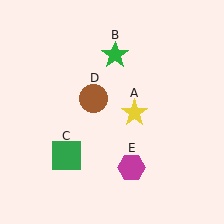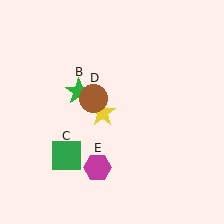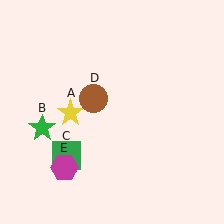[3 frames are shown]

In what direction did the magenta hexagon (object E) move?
The magenta hexagon (object E) moved left.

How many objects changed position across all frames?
3 objects changed position: yellow star (object A), green star (object B), magenta hexagon (object E).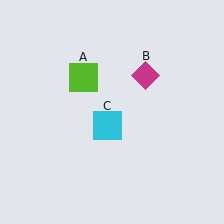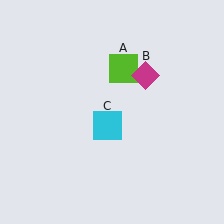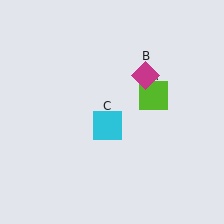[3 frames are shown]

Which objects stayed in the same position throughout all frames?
Magenta diamond (object B) and cyan square (object C) remained stationary.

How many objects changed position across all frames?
1 object changed position: lime square (object A).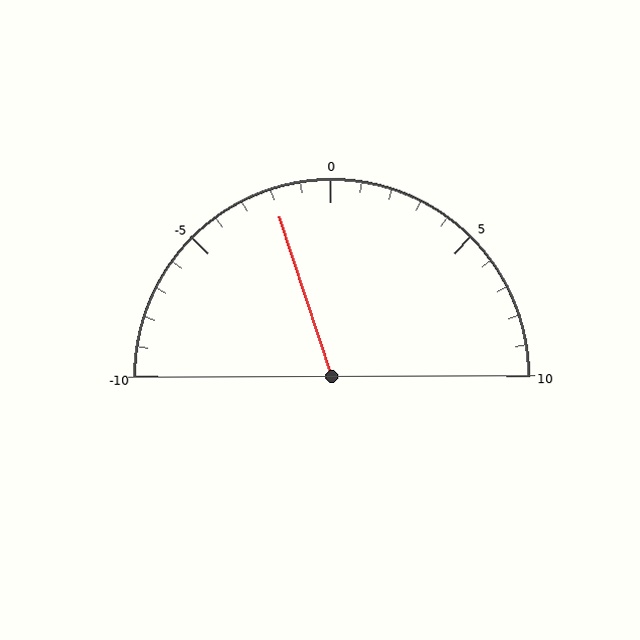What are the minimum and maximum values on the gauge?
The gauge ranges from -10 to 10.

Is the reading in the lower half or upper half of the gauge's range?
The reading is in the lower half of the range (-10 to 10).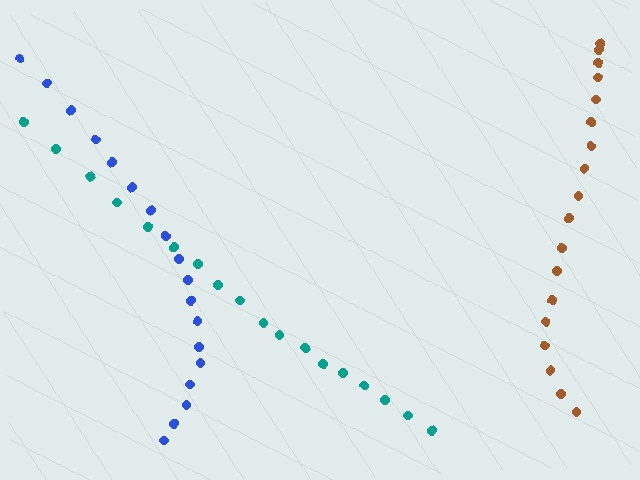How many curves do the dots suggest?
There are 3 distinct paths.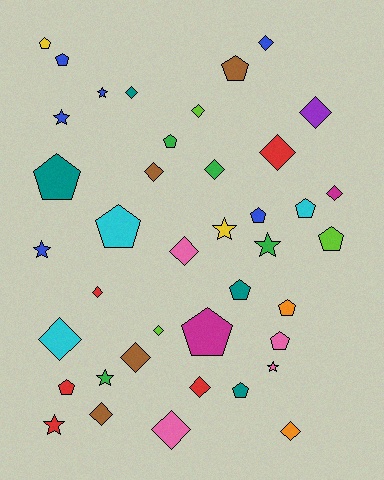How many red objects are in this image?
There are 5 red objects.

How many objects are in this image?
There are 40 objects.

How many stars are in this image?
There are 8 stars.